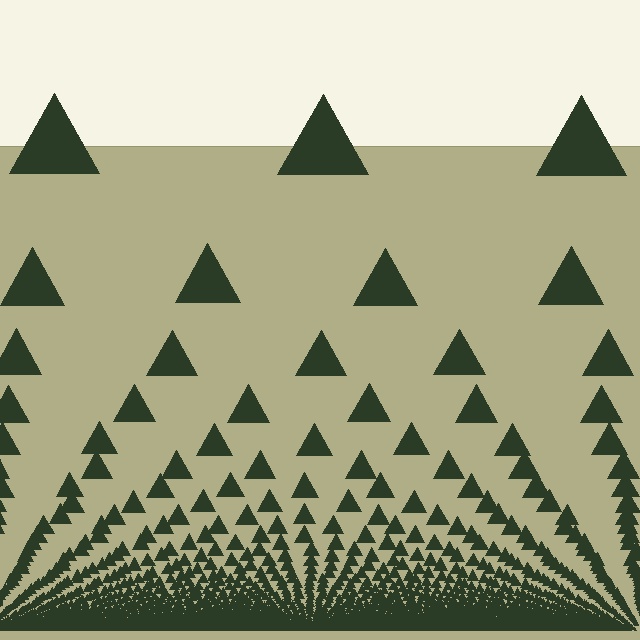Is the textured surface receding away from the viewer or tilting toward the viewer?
The surface appears to tilt toward the viewer. Texture elements get larger and sparser toward the top.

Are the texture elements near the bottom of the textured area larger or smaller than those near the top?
Smaller. The gradient is inverted — elements near the bottom are smaller and denser.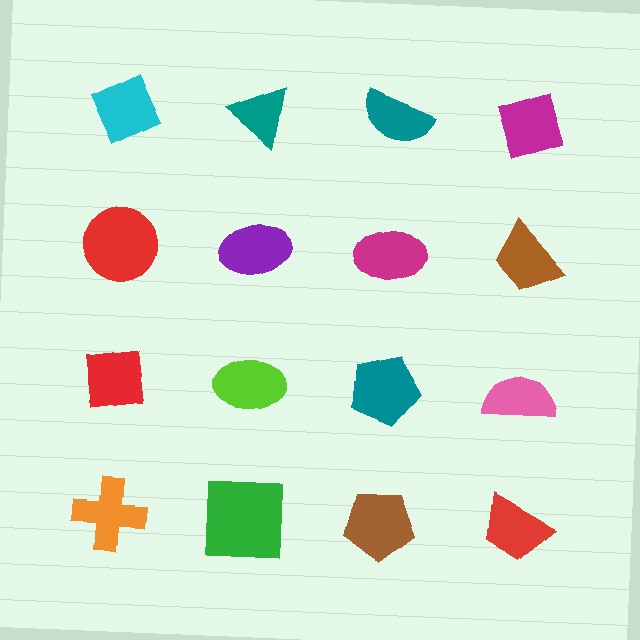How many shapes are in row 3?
4 shapes.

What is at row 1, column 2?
A teal triangle.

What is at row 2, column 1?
A red circle.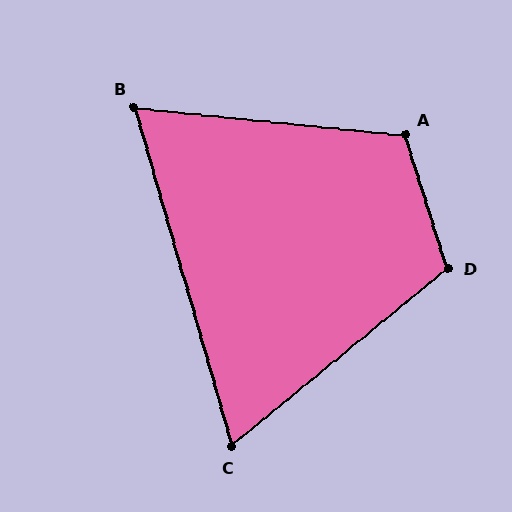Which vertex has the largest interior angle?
A, at approximately 113 degrees.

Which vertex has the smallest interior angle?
C, at approximately 67 degrees.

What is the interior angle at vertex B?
Approximately 68 degrees (acute).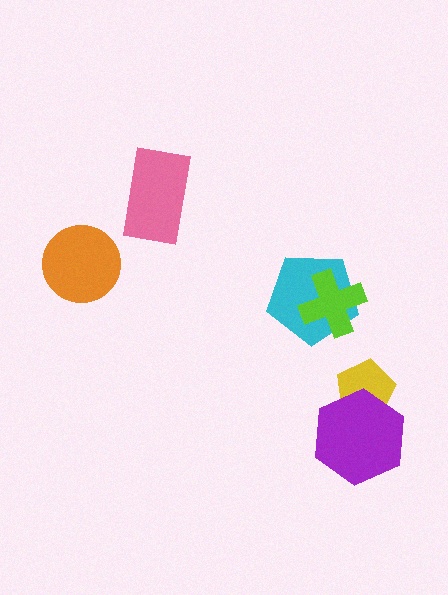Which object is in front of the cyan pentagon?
The lime cross is in front of the cyan pentagon.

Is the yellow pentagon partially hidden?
Yes, it is partially covered by another shape.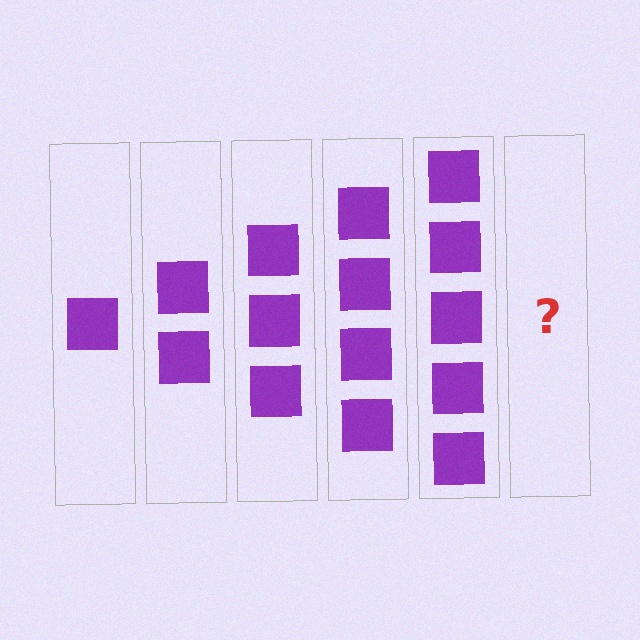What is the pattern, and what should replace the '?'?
The pattern is that each step adds one more square. The '?' should be 6 squares.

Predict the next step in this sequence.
The next step is 6 squares.